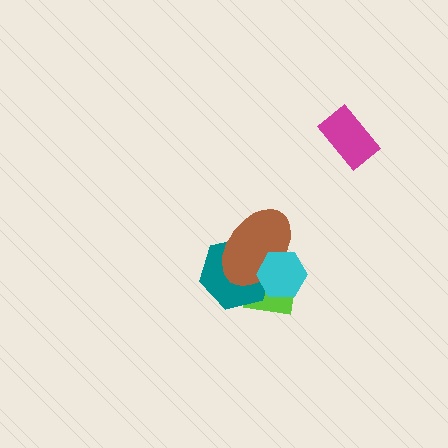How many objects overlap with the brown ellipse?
3 objects overlap with the brown ellipse.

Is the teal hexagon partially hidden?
Yes, it is partially covered by another shape.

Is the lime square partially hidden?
Yes, it is partially covered by another shape.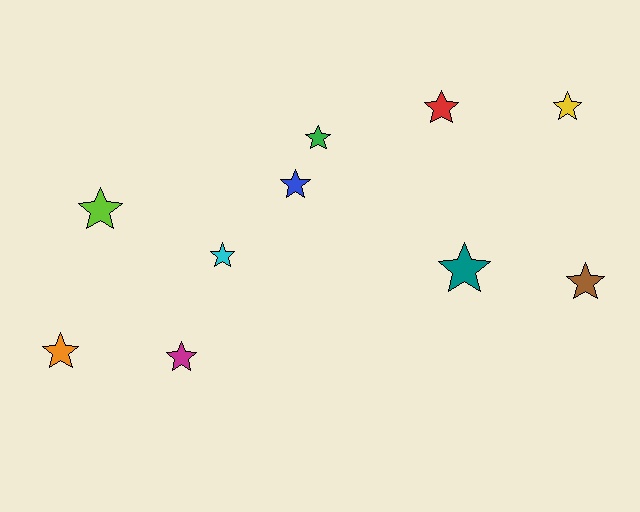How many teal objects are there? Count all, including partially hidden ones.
There is 1 teal object.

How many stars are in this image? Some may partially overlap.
There are 10 stars.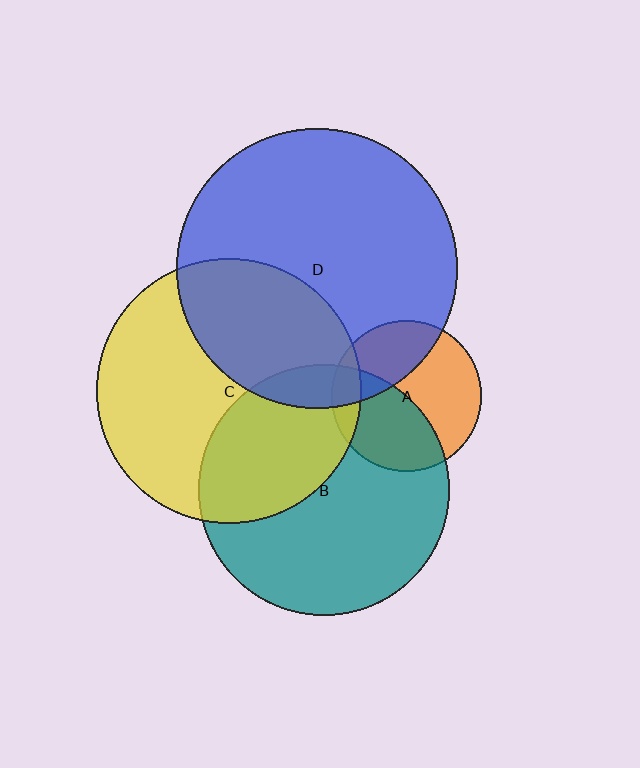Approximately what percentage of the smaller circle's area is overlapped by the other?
Approximately 10%.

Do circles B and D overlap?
Yes.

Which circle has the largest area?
Circle D (blue).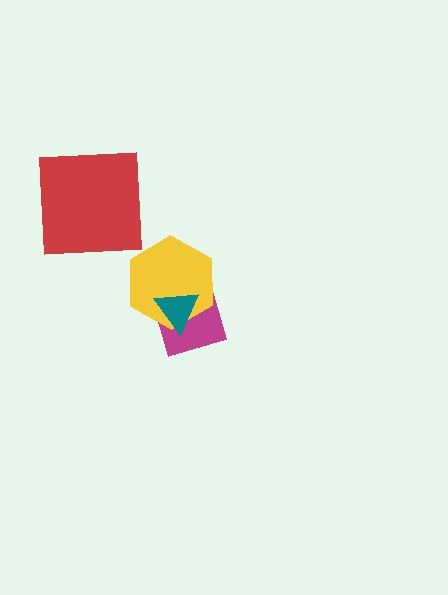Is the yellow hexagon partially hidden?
Yes, it is partially covered by another shape.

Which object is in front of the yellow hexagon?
The teal triangle is in front of the yellow hexagon.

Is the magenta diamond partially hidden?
Yes, it is partially covered by another shape.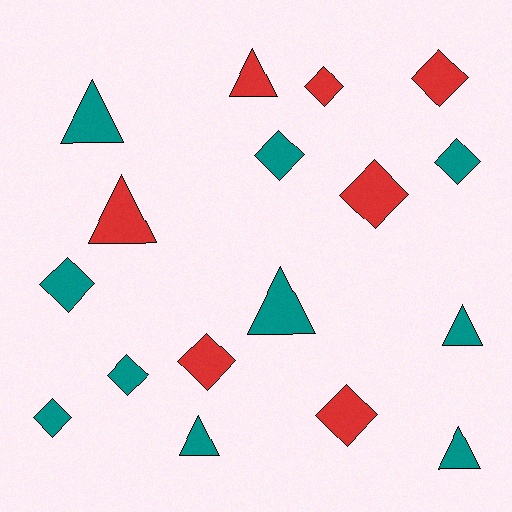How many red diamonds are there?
There are 5 red diamonds.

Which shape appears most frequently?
Diamond, with 10 objects.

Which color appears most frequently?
Teal, with 10 objects.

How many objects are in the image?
There are 17 objects.